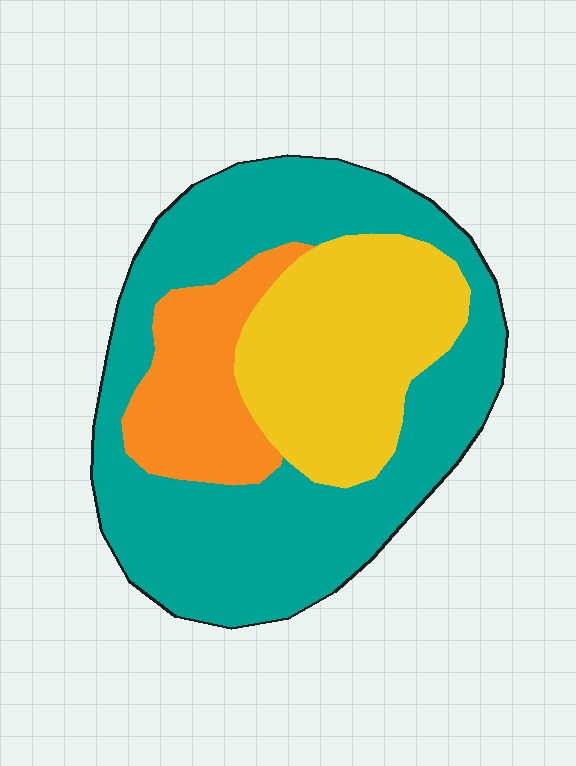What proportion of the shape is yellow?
Yellow takes up about one quarter (1/4) of the shape.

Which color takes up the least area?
Orange, at roughly 15%.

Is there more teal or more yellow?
Teal.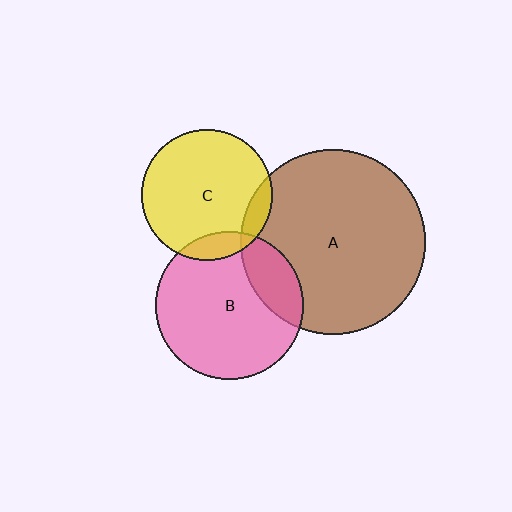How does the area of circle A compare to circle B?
Approximately 1.6 times.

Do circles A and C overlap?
Yes.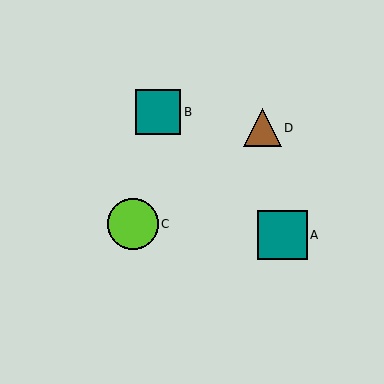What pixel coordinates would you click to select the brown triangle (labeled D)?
Click at (262, 128) to select the brown triangle D.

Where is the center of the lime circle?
The center of the lime circle is at (133, 224).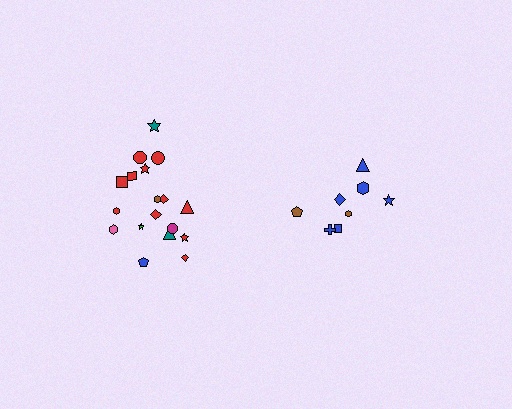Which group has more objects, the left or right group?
The left group.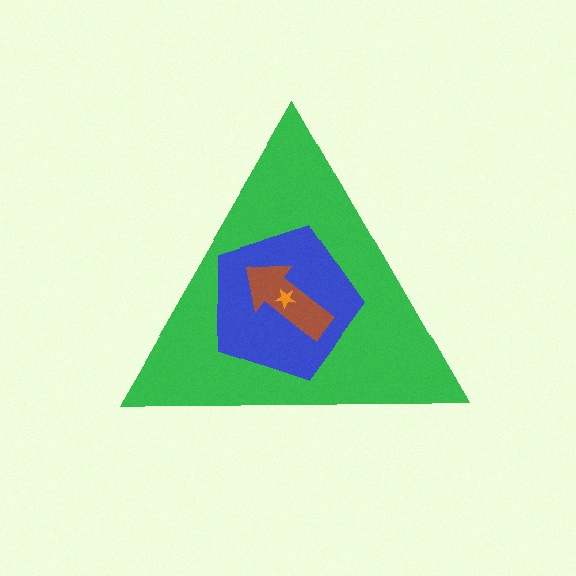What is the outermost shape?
The green triangle.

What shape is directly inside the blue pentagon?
The brown arrow.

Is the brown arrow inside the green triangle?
Yes.